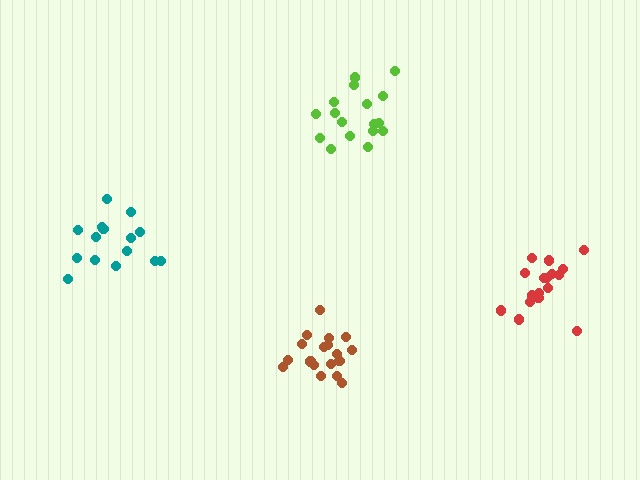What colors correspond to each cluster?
The clusters are colored: lime, brown, teal, red.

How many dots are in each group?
Group 1: 17 dots, Group 2: 18 dots, Group 3: 15 dots, Group 4: 18 dots (68 total).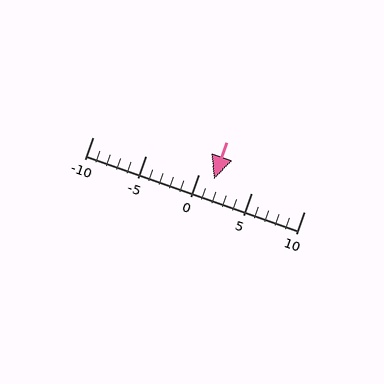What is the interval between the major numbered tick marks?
The major tick marks are spaced 5 units apart.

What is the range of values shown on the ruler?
The ruler shows values from -10 to 10.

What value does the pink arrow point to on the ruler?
The pink arrow points to approximately 2.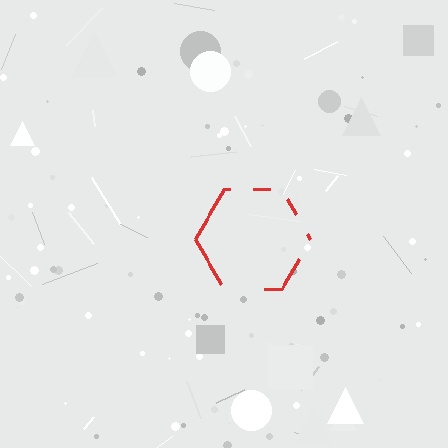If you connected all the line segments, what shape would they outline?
They would outline a hexagon.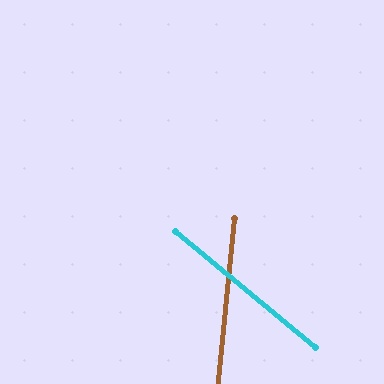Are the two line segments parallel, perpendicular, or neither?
Neither parallel nor perpendicular — they differ by about 56°.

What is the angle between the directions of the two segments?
Approximately 56 degrees.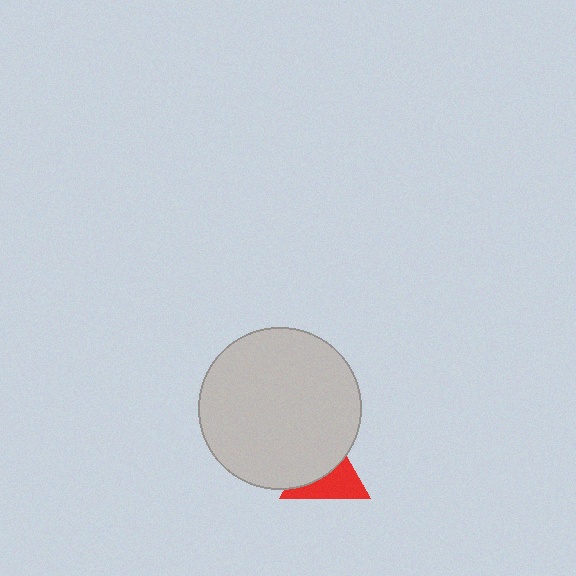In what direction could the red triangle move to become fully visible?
The red triangle could move toward the lower-right. That would shift it out from behind the light gray circle entirely.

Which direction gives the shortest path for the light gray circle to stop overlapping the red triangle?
Moving toward the upper-left gives the shortest separation.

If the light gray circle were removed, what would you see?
You would see the complete red triangle.